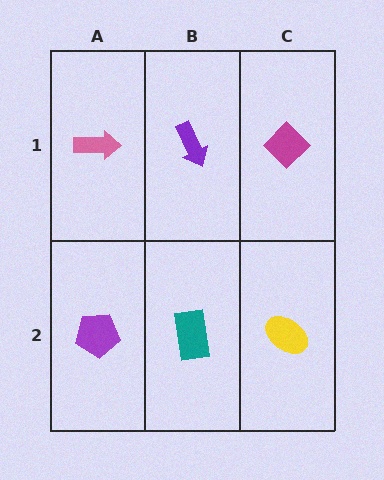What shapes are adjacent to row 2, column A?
A pink arrow (row 1, column A), a teal rectangle (row 2, column B).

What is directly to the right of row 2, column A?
A teal rectangle.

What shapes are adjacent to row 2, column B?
A purple arrow (row 1, column B), a purple pentagon (row 2, column A), a yellow ellipse (row 2, column C).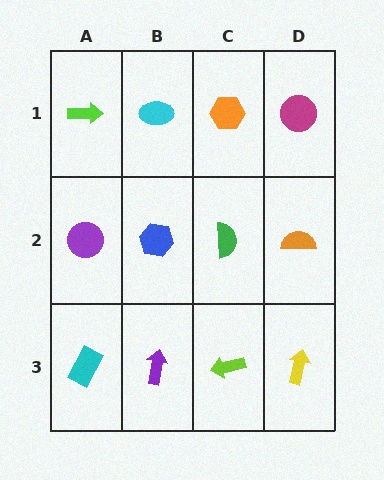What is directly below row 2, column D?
A yellow arrow.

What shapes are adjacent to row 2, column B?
A cyan ellipse (row 1, column B), a purple arrow (row 3, column B), a purple circle (row 2, column A), a green semicircle (row 2, column C).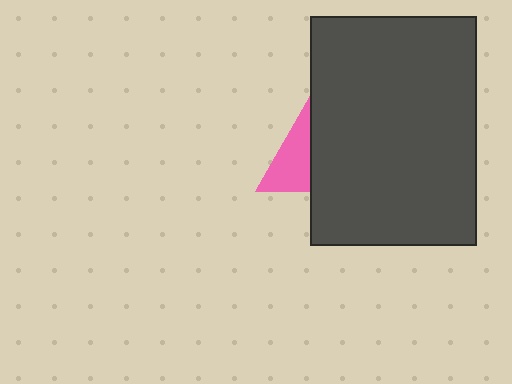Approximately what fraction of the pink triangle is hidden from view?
Roughly 58% of the pink triangle is hidden behind the dark gray rectangle.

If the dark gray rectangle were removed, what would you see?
You would see the complete pink triangle.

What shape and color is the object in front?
The object in front is a dark gray rectangle.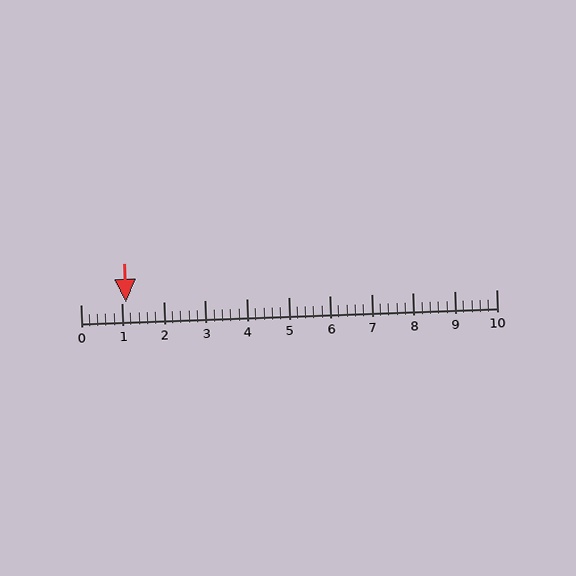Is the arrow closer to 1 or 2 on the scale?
The arrow is closer to 1.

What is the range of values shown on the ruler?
The ruler shows values from 0 to 10.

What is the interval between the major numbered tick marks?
The major tick marks are spaced 1 units apart.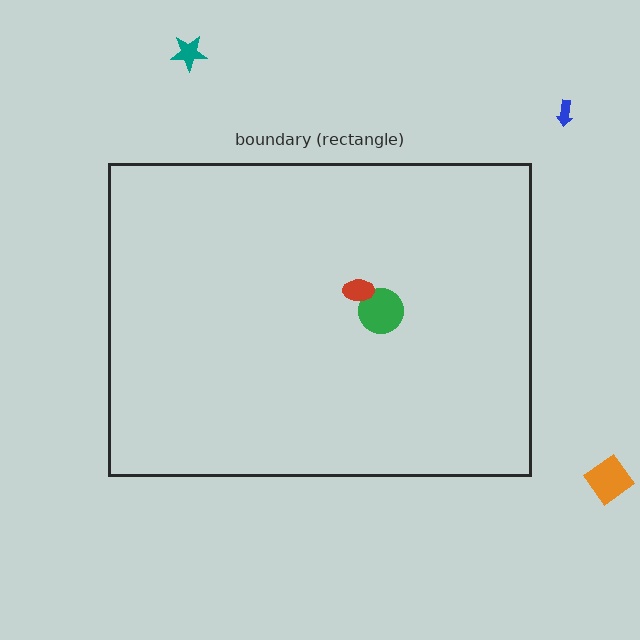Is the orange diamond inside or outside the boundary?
Outside.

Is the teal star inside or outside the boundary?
Outside.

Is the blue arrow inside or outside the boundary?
Outside.